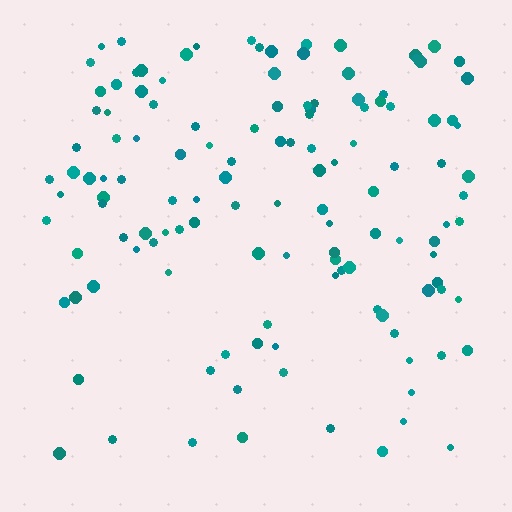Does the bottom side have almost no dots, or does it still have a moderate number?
Still a moderate number, just noticeably fewer than the top.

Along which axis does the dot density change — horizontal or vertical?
Vertical.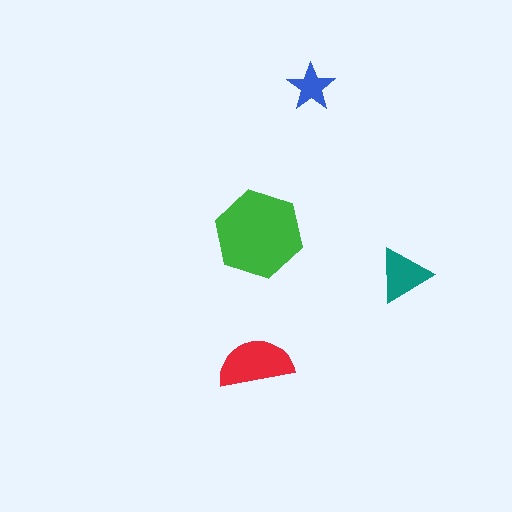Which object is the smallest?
The blue star.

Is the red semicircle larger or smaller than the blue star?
Larger.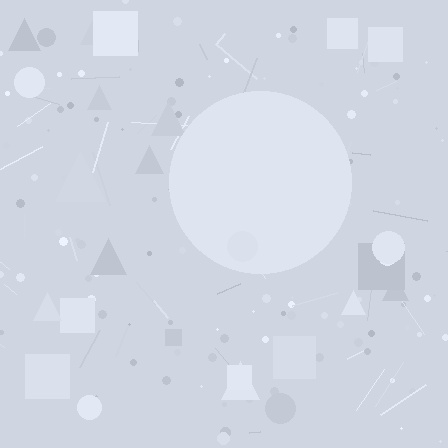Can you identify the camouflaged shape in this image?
The camouflaged shape is a circle.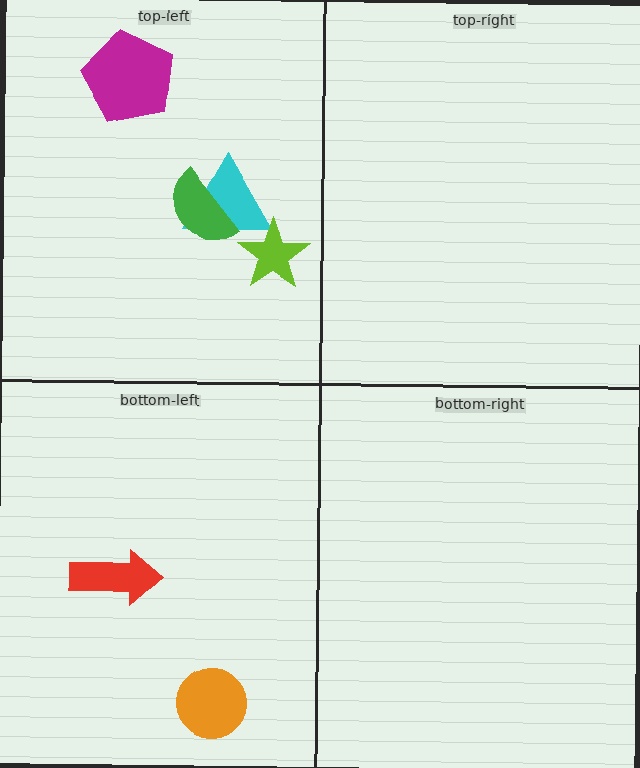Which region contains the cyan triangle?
The top-left region.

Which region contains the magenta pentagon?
The top-left region.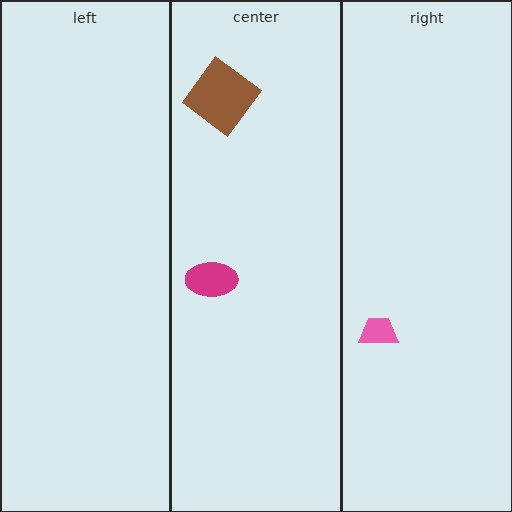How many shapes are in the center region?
2.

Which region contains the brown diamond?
The center region.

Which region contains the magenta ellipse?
The center region.